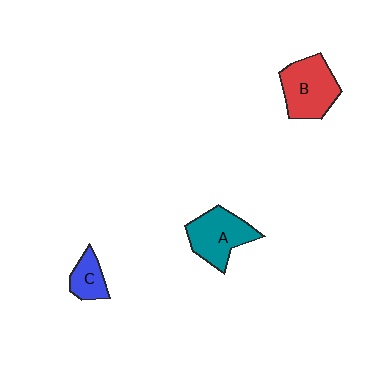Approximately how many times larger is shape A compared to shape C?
Approximately 2.0 times.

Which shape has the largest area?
Shape B (red).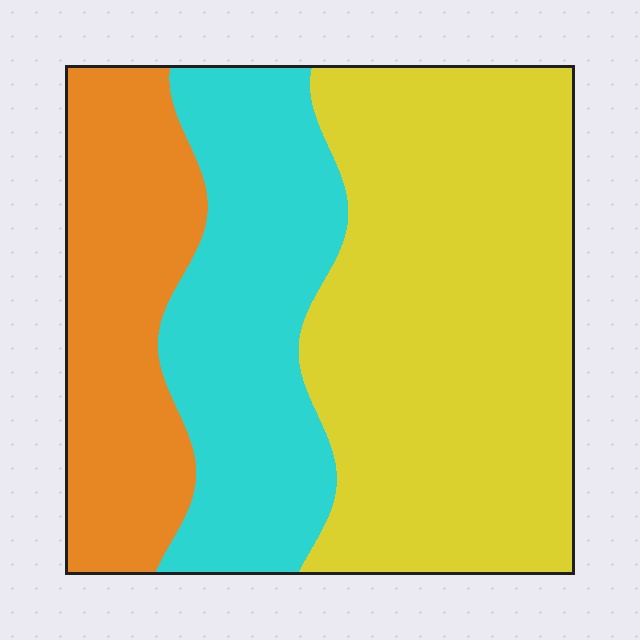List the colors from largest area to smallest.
From largest to smallest: yellow, cyan, orange.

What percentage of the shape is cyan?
Cyan takes up about one quarter (1/4) of the shape.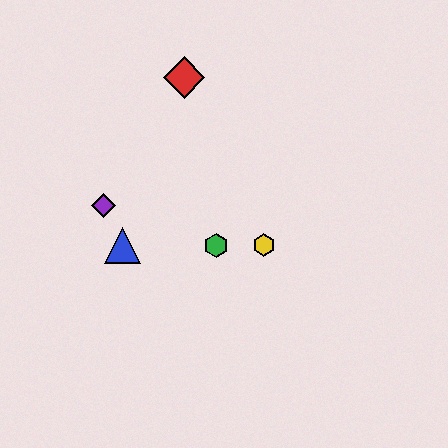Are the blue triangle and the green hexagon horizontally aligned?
Yes, both are at y≈245.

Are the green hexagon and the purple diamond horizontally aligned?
No, the green hexagon is at y≈245 and the purple diamond is at y≈205.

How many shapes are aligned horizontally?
3 shapes (the blue triangle, the green hexagon, the yellow hexagon) are aligned horizontally.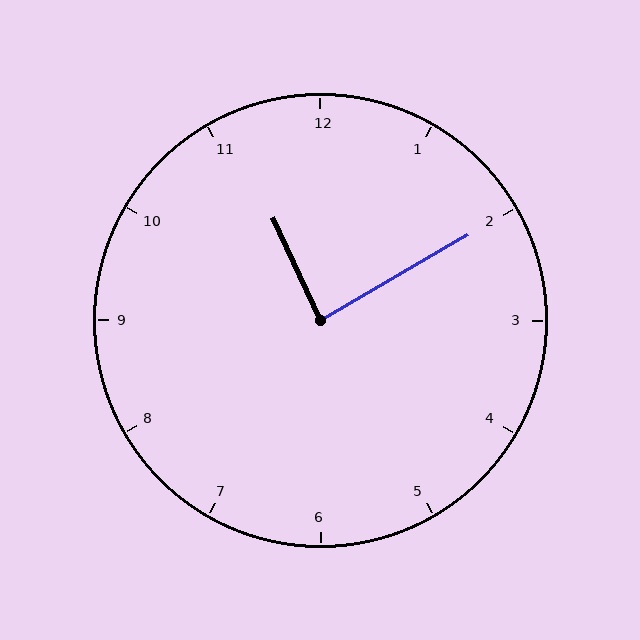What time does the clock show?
11:10.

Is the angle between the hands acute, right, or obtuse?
It is right.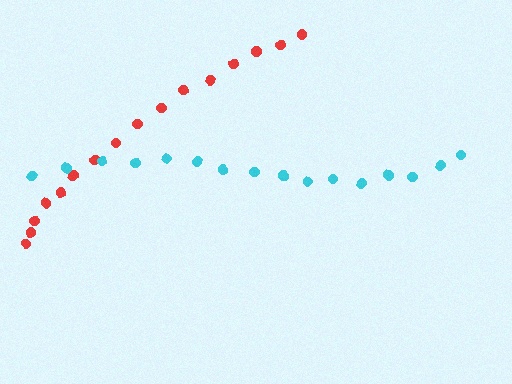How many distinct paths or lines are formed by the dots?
There are 2 distinct paths.